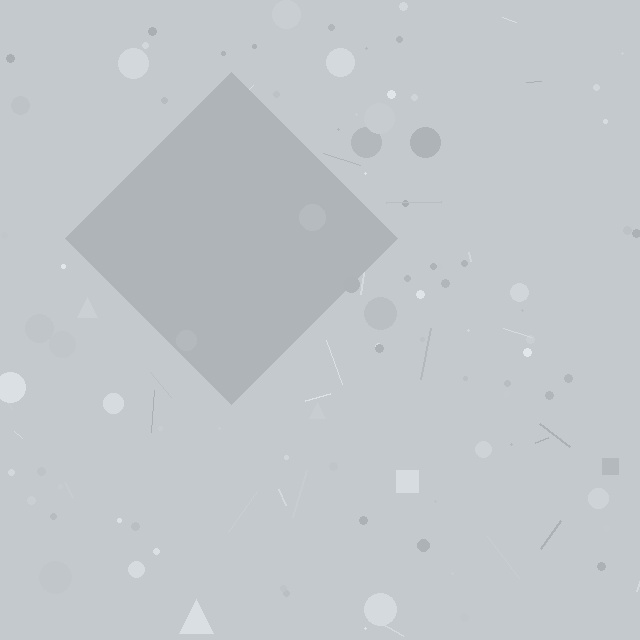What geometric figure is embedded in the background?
A diamond is embedded in the background.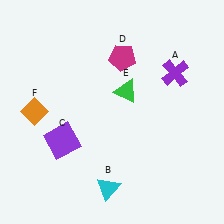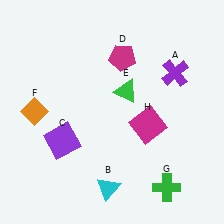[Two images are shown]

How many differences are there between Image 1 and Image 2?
There are 2 differences between the two images.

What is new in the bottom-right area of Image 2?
A magenta square (H) was added in the bottom-right area of Image 2.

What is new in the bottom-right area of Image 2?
A green cross (G) was added in the bottom-right area of Image 2.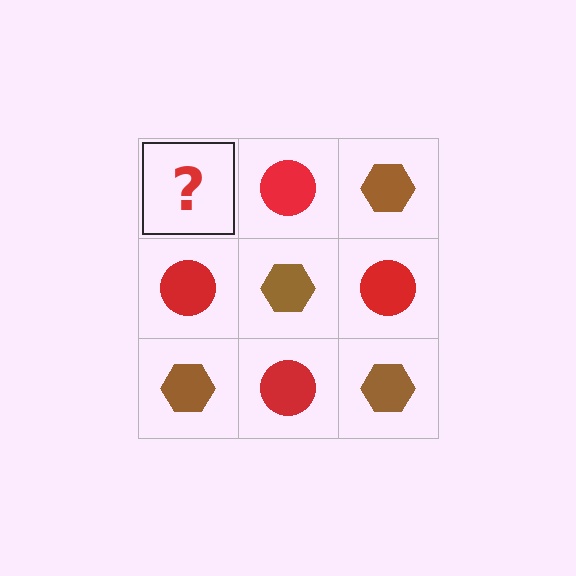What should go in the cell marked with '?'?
The missing cell should contain a brown hexagon.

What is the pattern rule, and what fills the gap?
The rule is that it alternates brown hexagon and red circle in a checkerboard pattern. The gap should be filled with a brown hexagon.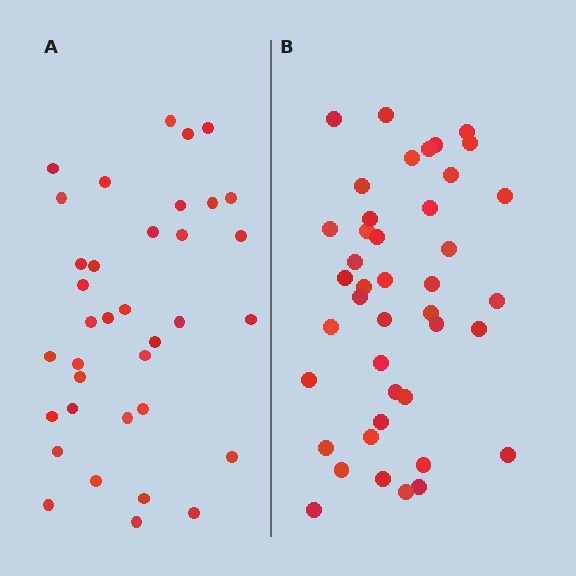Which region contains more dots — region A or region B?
Region B (the right region) has more dots.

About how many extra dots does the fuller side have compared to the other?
Region B has about 6 more dots than region A.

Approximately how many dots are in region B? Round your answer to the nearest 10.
About 40 dots. (The exact count is 42, which rounds to 40.)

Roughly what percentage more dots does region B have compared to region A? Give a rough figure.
About 15% more.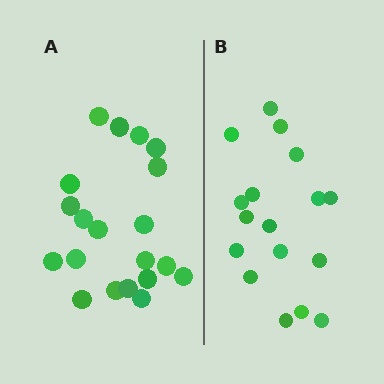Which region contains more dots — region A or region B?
Region A (the left region) has more dots.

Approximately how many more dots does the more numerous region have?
Region A has just a few more — roughly 2 or 3 more dots than region B.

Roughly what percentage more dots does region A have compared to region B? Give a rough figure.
About 20% more.